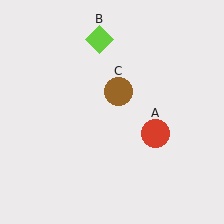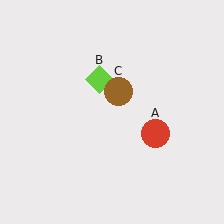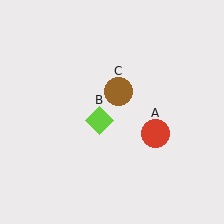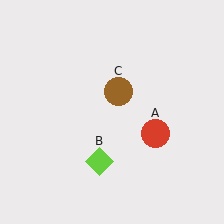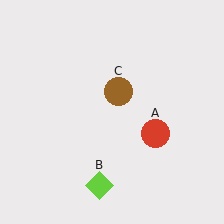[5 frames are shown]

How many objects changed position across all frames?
1 object changed position: lime diamond (object B).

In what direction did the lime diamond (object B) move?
The lime diamond (object B) moved down.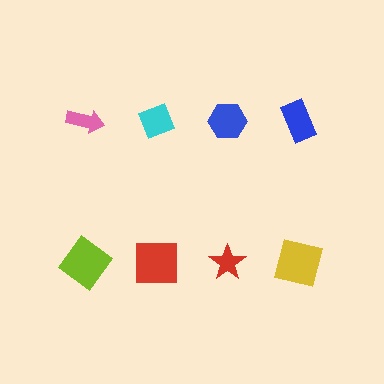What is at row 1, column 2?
A cyan diamond.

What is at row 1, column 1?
A pink arrow.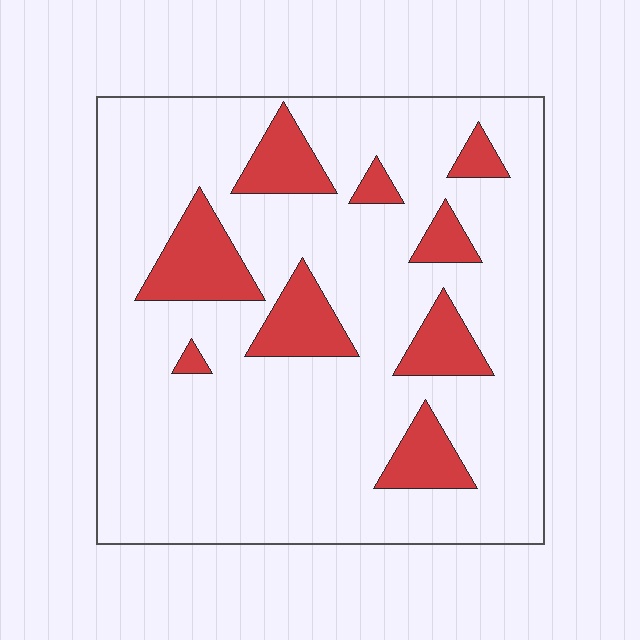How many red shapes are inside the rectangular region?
9.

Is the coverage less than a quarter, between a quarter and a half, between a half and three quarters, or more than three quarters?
Less than a quarter.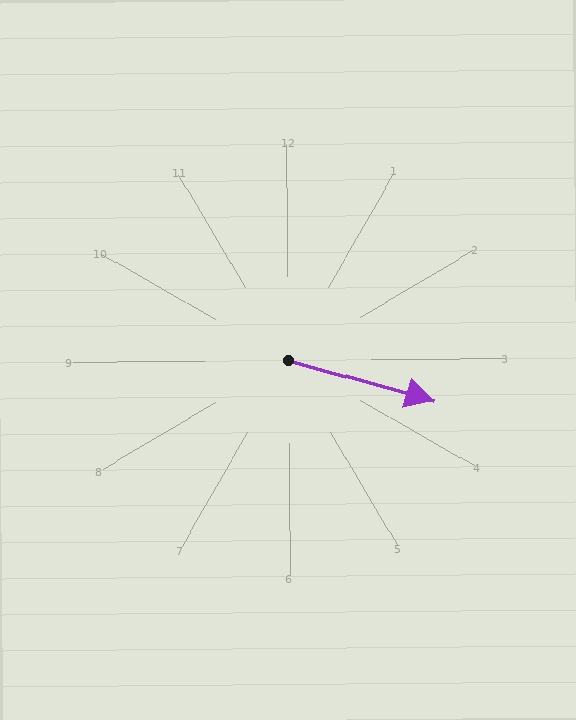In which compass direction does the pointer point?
East.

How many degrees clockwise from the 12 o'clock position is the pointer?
Approximately 106 degrees.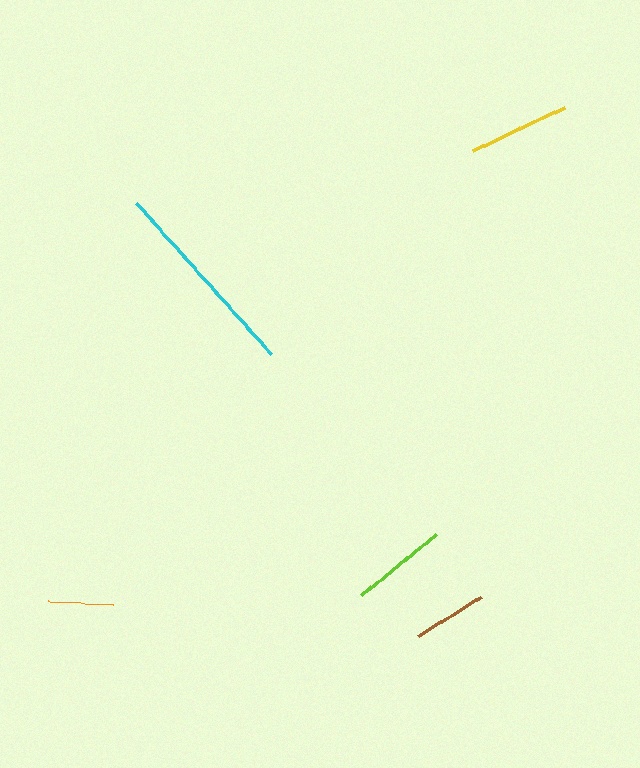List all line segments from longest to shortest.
From longest to shortest: cyan, yellow, lime, brown, orange.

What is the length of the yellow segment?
The yellow segment is approximately 103 pixels long.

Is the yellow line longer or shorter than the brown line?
The yellow line is longer than the brown line.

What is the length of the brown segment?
The brown segment is approximately 74 pixels long.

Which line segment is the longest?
The cyan line is the longest at approximately 202 pixels.